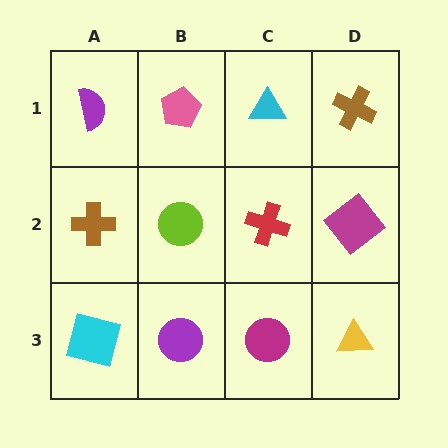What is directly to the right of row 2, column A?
A lime circle.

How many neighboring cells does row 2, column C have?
4.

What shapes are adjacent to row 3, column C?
A red cross (row 2, column C), a purple circle (row 3, column B), a yellow triangle (row 3, column D).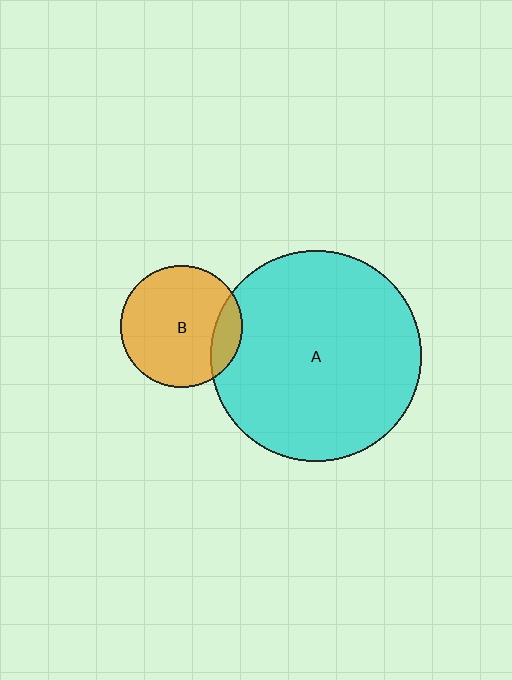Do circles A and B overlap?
Yes.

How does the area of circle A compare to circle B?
Approximately 3.0 times.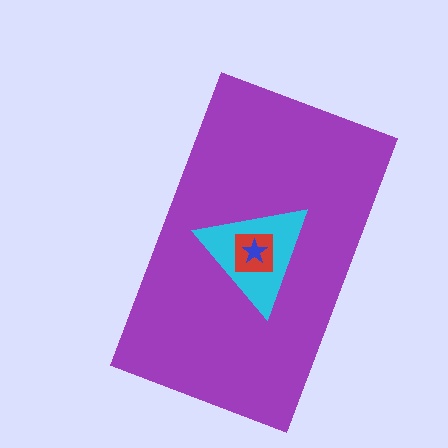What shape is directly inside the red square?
The blue star.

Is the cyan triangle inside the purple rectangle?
Yes.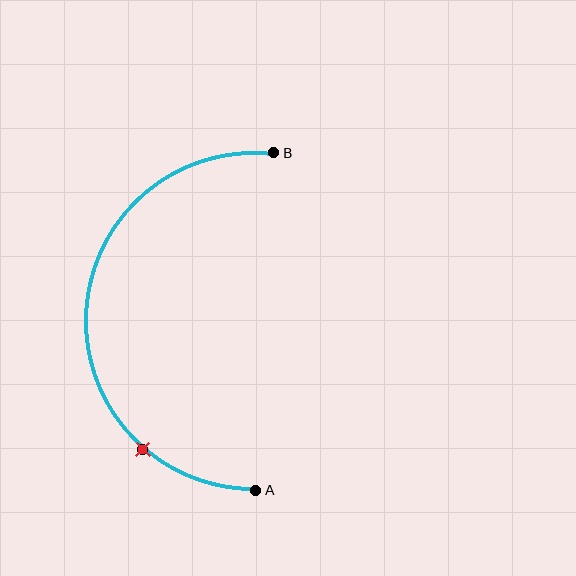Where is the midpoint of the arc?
The arc midpoint is the point on the curve farthest from the straight line joining A and B. It sits to the left of that line.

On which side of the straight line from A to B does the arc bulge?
The arc bulges to the left of the straight line connecting A and B.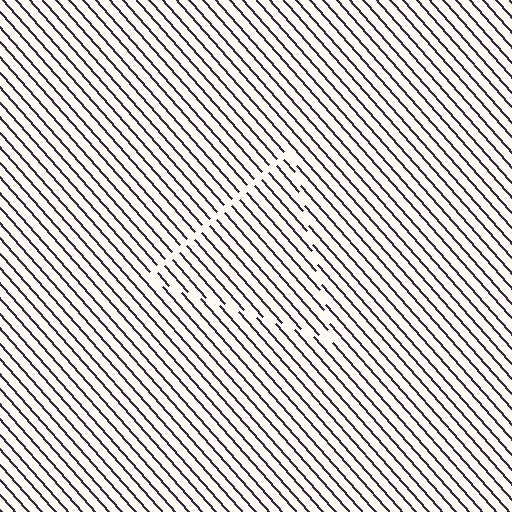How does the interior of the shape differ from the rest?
The interior of the shape contains the same grating, shifted by half a period — the contour is defined by the phase discontinuity where line-ends from the inner and outer gratings abut.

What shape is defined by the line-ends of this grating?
An illusory triangle. The interior of the shape contains the same grating, shifted by half a period — the contour is defined by the phase discontinuity where line-ends from the inner and outer gratings abut.